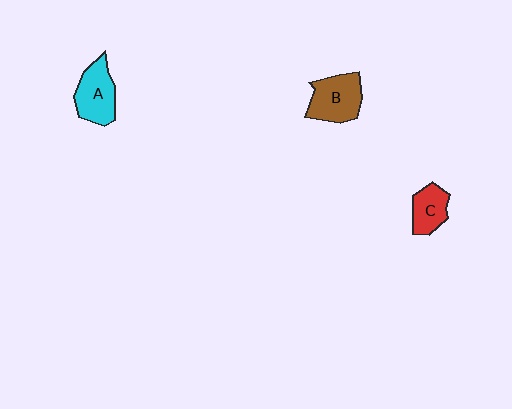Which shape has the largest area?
Shape B (brown).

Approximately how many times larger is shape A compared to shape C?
Approximately 1.4 times.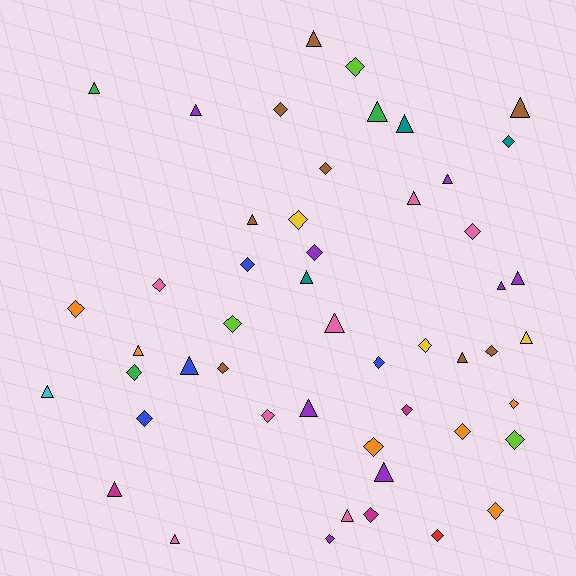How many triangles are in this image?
There are 23 triangles.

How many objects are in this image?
There are 50 objects.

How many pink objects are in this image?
There are 7 pink objects.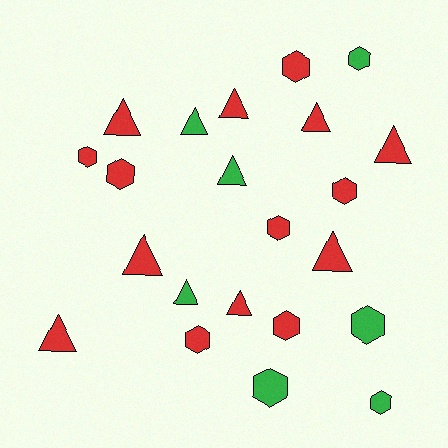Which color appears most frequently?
Red, with 15 objects.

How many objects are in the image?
There are 22 objects.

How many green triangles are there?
There are 3 green triangles.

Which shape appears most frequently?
Hexagon, with 11 objects.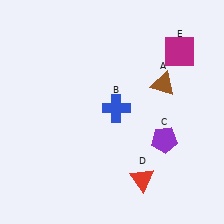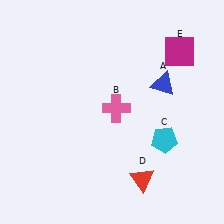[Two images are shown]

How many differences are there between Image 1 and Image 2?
There are 3 differences between the two images.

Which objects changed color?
A changed from brown to blue. B changed from blue to pink. C changed from purple to cyan.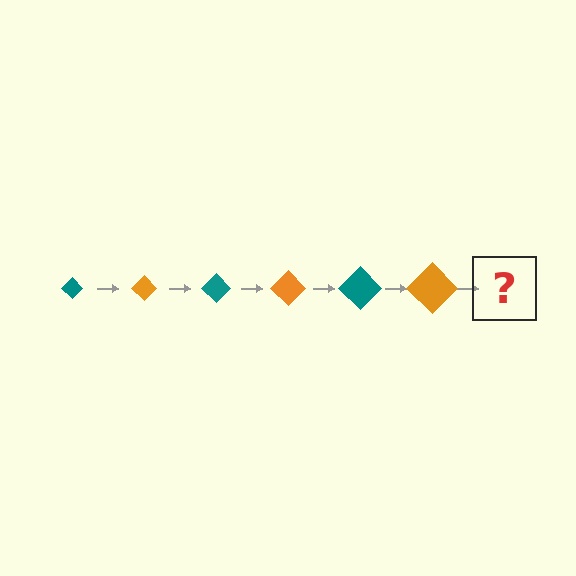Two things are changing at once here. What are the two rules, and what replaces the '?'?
The two rules are that the diamond grows larger each step and the color cycles through teal and orange. The '?' should be a teal diamond, larger than the previous one.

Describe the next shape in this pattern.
It should be a teal diamond, larger than the previous one.